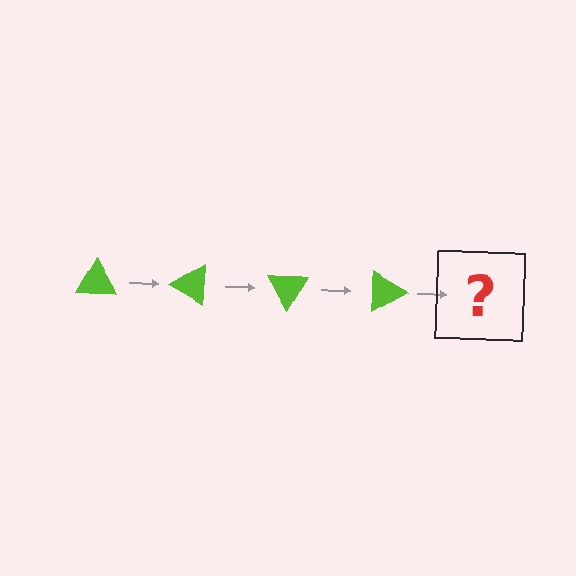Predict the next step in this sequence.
The next step is a lime triangle rotated 120 degrees.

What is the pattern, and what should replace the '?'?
The pattern is that the triangle rotates 30 degrees each step. The '?' should be a lime triangle rotated 120 degrees.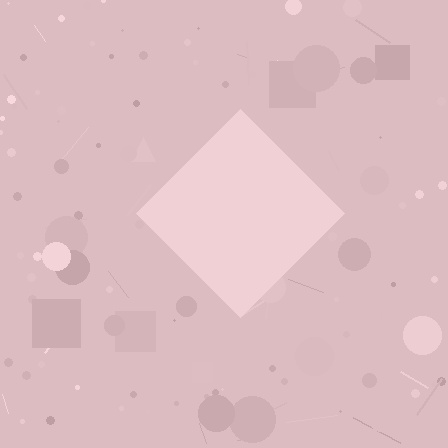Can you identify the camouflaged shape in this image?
The camouflaged shape is a diamond.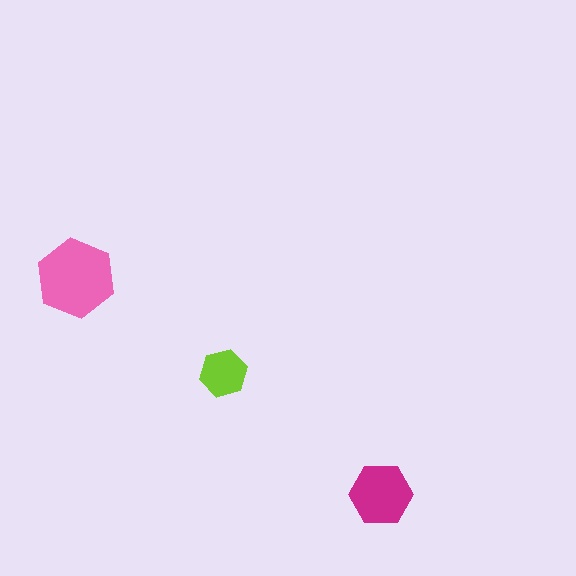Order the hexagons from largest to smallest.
the pink one, the magenta one, the lime one.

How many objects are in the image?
There are 3 objects in the image.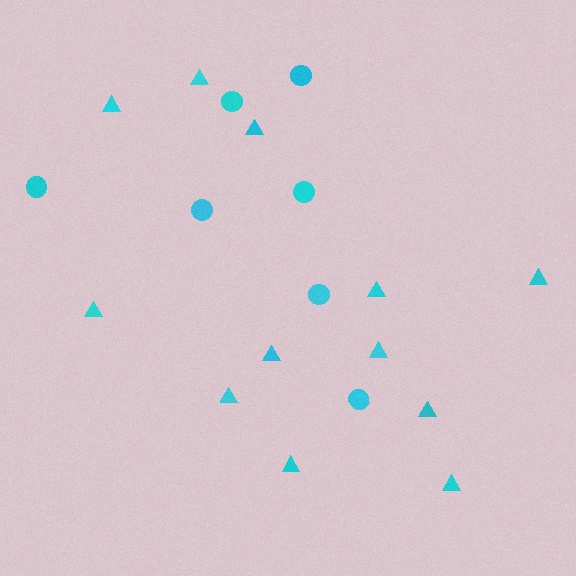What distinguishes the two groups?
There are 2 groups: one group of circles (7) and one group of triangles (12).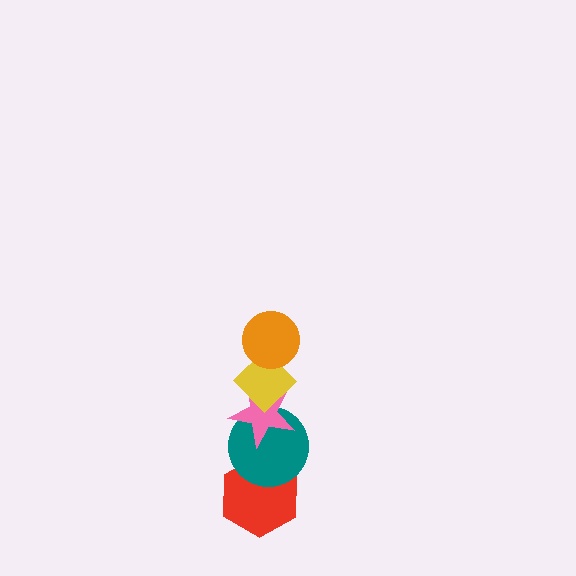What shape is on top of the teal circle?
The pink star is on top of the teal circle.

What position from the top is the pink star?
The pink star is 3rd from the top.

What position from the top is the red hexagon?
The red hexagon is 5th from the top.